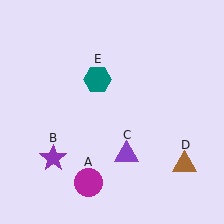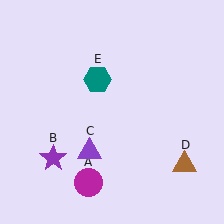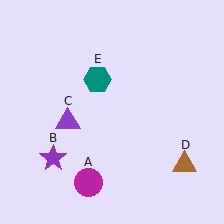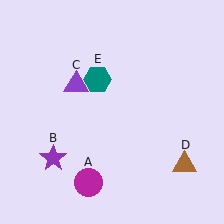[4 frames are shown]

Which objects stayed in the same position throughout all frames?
Magenta circle (object A) and purple star (object B) and brown triangle (object D) and teal hexagon (object E) remained stationary.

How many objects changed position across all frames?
1 object changed position: purple triangle (object C).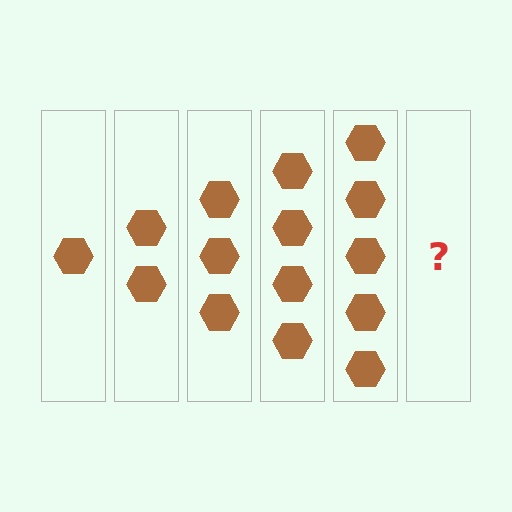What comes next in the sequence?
The next element should be 6 hexagons.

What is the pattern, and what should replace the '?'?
The pattern is that each step adds one more hexagon. The '?' should be 6 hexagons.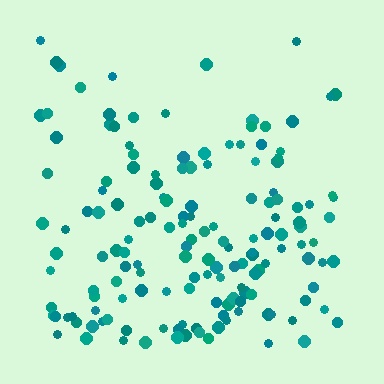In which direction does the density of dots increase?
From top to bottom, with the bottom side densest.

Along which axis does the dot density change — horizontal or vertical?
Vertical.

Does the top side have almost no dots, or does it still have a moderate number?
Still a moderate number, just noticeably fewer than the bottom.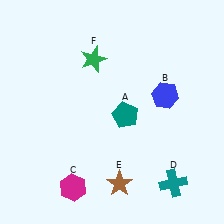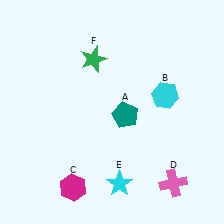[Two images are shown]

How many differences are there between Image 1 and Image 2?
There are 3 differences between the two images.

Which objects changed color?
B changed from blue to cyan. D changed from teal to pink. E changed from brown to cyan.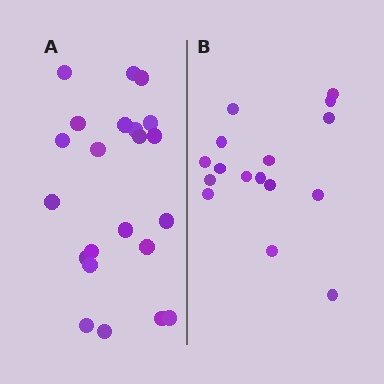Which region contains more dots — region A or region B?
Region A (the left region) has more dots.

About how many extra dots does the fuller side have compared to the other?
Region A has about 6 more dots than region B.